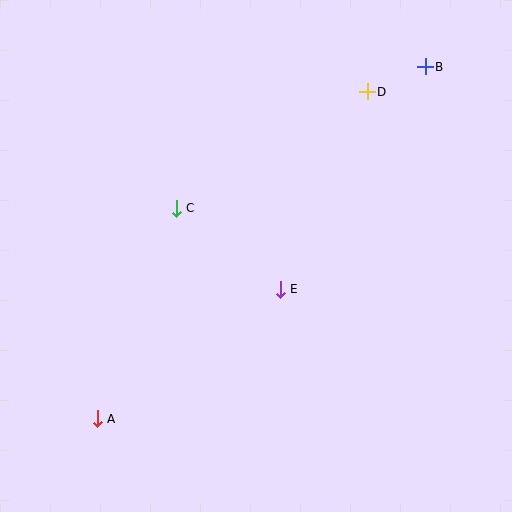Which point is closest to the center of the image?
Point E at (280, 289) is closest to the center.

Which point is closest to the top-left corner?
Point C is closest to the top-left corner.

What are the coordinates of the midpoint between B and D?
The midpoint between B and D is at (396, 79).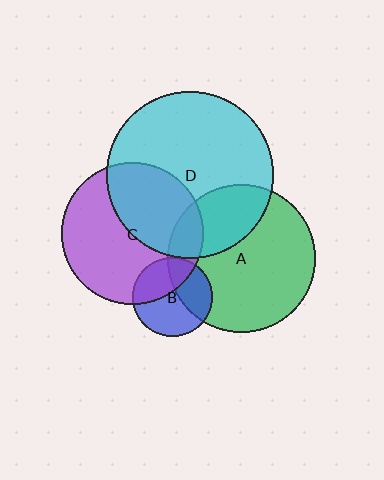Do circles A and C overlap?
Yes.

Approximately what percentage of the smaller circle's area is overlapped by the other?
Approximately 15%.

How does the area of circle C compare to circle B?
Approximately 3.2 times.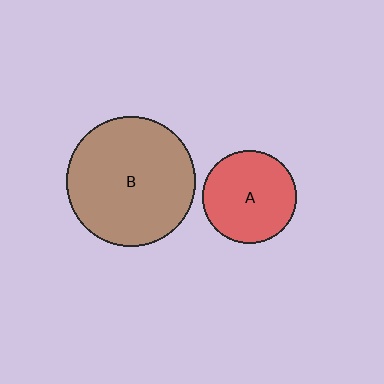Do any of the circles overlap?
No, none of the circles overlap.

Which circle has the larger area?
Circle B (brown).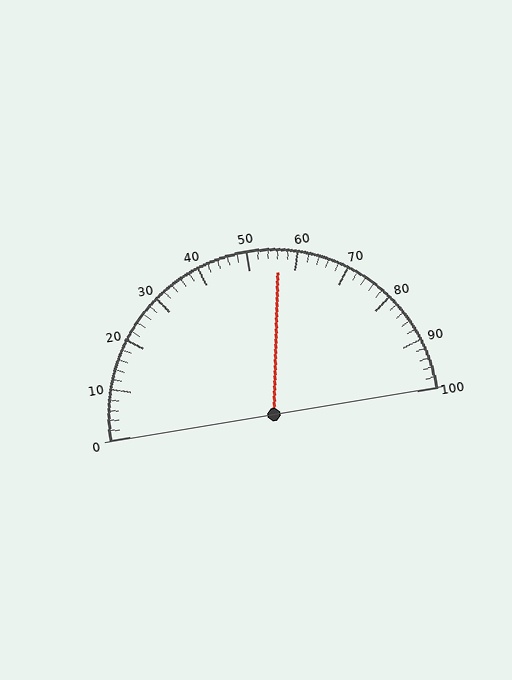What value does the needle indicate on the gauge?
The needle indicates approximately 56.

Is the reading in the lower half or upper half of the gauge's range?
The reading is in the upper half of the range (0 to 100).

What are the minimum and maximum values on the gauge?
The gauge ranges from 0 to 100.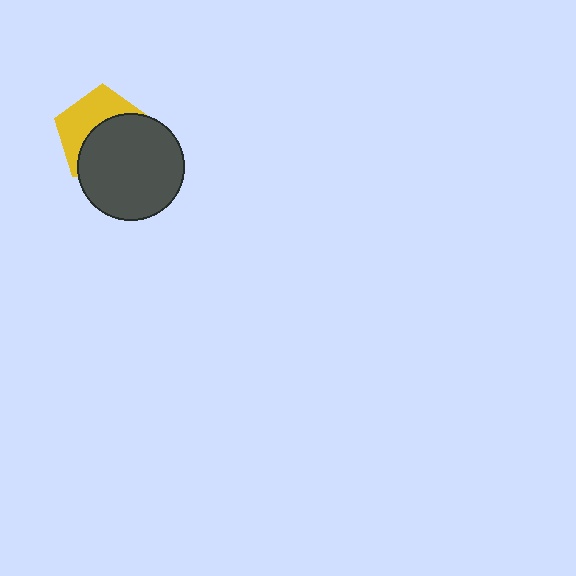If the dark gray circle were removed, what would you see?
You would see the complete yellow pentagon.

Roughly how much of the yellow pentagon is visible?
A small part of it is visible (roughly 44%).